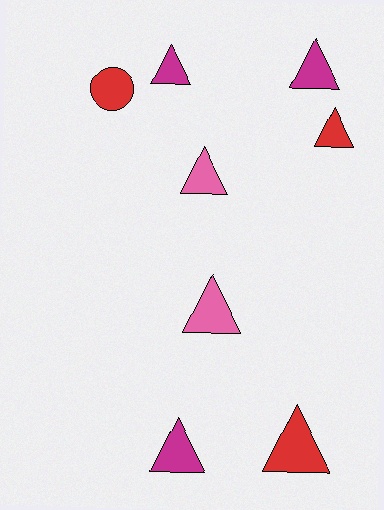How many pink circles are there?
There are no pink circles.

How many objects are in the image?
There are 8 objects.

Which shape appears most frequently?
Triangle, with 7 objects.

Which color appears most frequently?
Red, with 3 objects.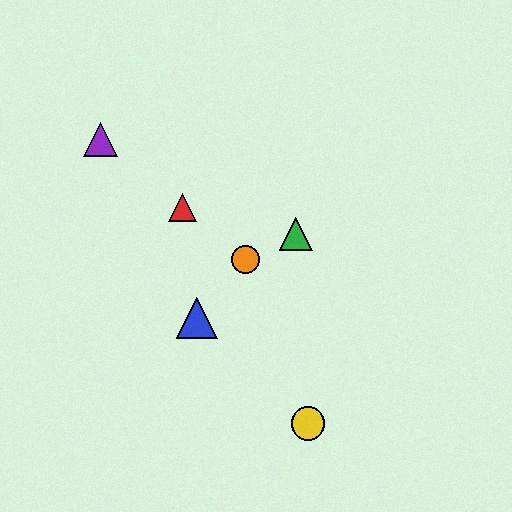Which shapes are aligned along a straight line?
The red triangle, the purple triangle, the orange circle are aligned along a straight line.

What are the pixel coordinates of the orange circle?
The orange circle is at (245, 260).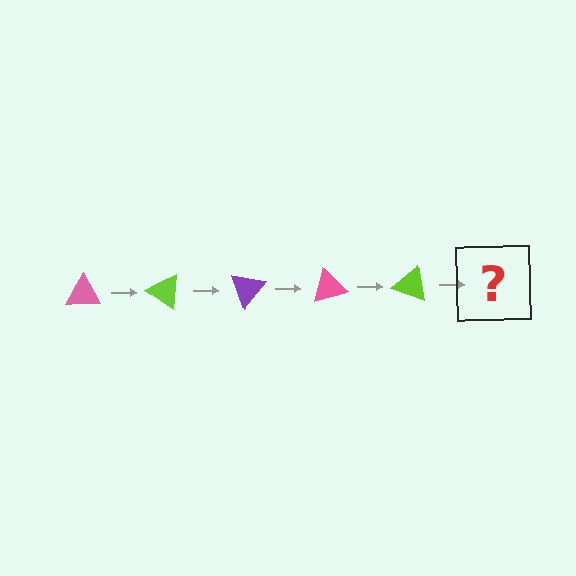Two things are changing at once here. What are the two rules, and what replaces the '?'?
The two rules are that it rotates 35 degrees each step and the color cycles through pink, lime, and purple. The '?' should be a purple triangle, rotated 175 degrees from the start.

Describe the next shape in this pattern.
It should be a purple triangle, rotated 175 degrees from the start.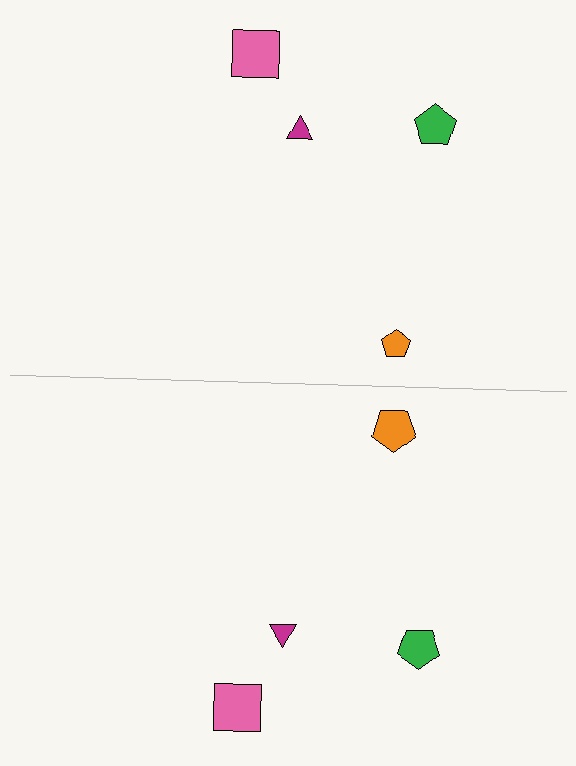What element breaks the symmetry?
The orange pentagon on the bottom side has a different size than its mirror counterpart.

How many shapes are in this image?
There are 8 shapes in this image.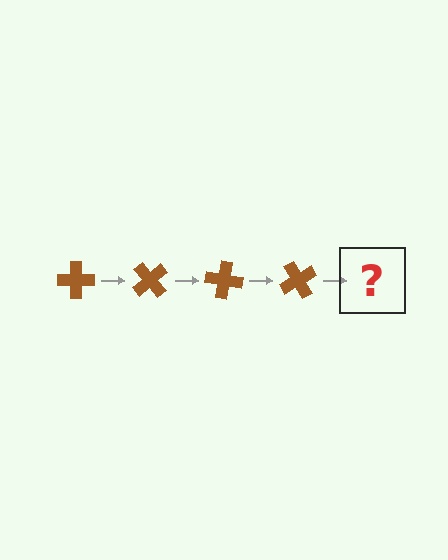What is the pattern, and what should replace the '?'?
The pattern is that the cross rotates 50 degrees each step. The '?' should be a brown cross rotated 200 degrees.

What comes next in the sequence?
The next element should be a brown cross rotated 200 degrees.